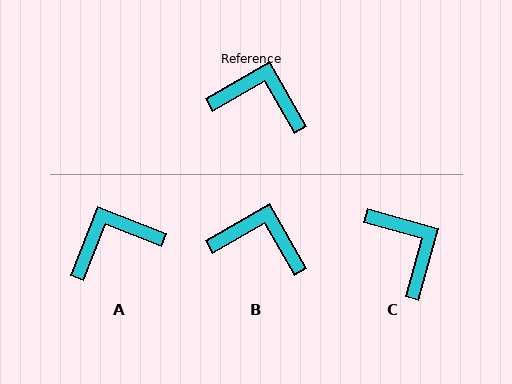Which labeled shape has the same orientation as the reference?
B.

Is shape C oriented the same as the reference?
No, it is off by about 46 degrees.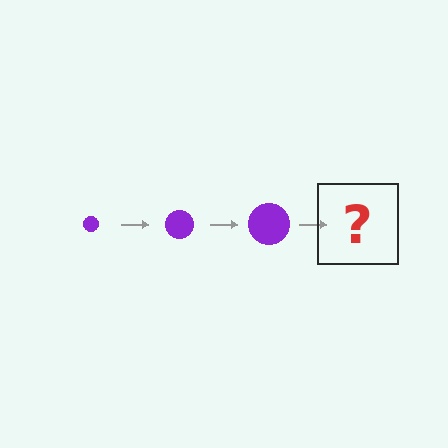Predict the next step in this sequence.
The next step is a purple circle, larger than the previous one.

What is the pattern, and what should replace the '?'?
The pattern is that the circle gets progressively larger each step. The '?' should be a purple circle, larger than the previous one.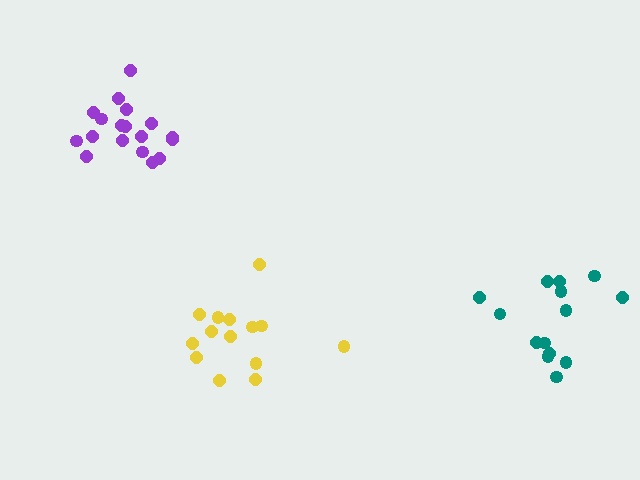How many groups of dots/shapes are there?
There are 3 groups.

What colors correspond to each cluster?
The clusters are colored: purple, yellow, teal.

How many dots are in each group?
Group 1: 18 dots, Group 2: 14 dots, Group 3: 14 dots (46 total).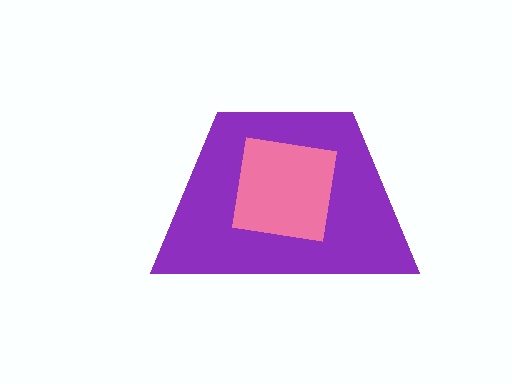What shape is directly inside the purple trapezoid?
The pink square.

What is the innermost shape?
The pink square.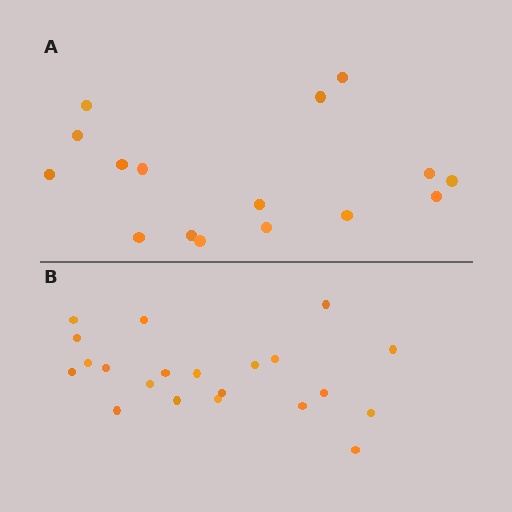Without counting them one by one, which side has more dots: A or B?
Region B (the bottom region) has more dots.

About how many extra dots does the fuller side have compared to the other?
Region B has about 5 more dots than region A.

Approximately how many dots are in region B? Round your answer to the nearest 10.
About 20 dots. (The exact count is 21, which rounds to 20.)